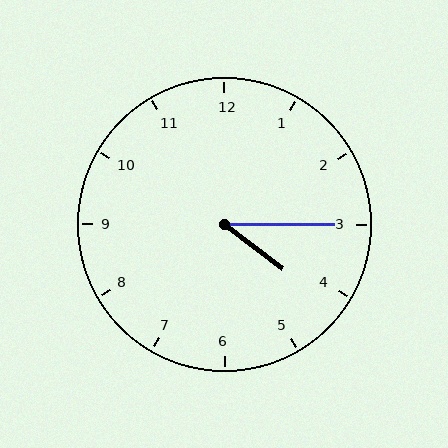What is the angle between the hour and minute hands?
Approximately 38 degrees.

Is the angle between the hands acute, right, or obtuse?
It is acute.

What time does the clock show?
4:15.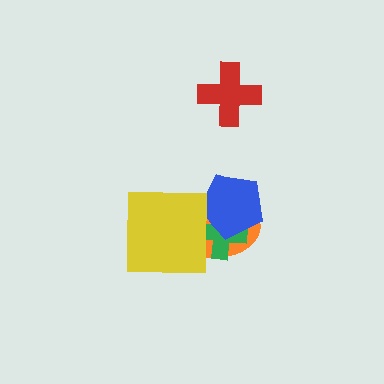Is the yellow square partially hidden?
No, no other shape covers it.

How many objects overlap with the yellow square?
2 objects overlap with the yellow square.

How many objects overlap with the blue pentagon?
2 objects overlap with the blue pentagon.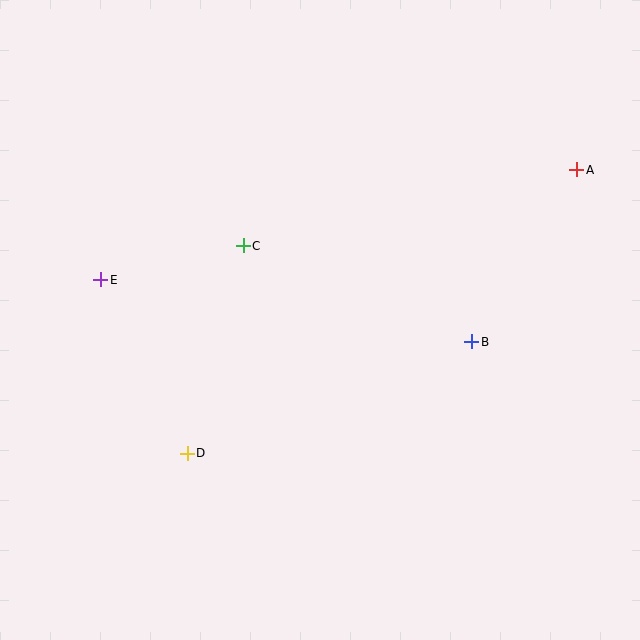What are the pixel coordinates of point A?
Point A is at (577, 170).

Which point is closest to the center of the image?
Point C at (243, 246) is closest to the center.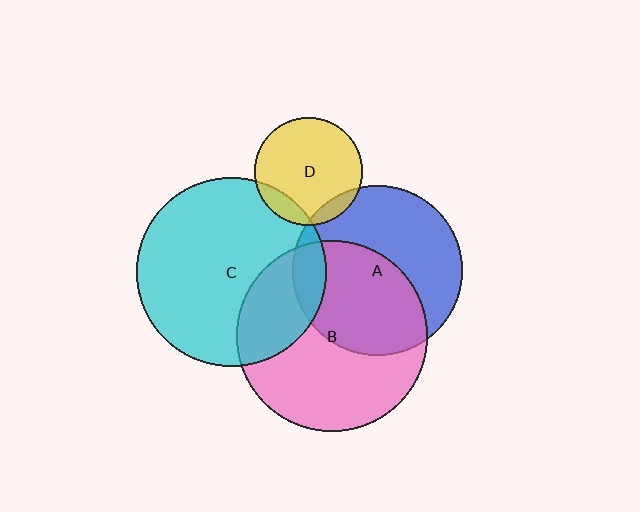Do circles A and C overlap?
Yes.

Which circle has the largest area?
Circle B (pink).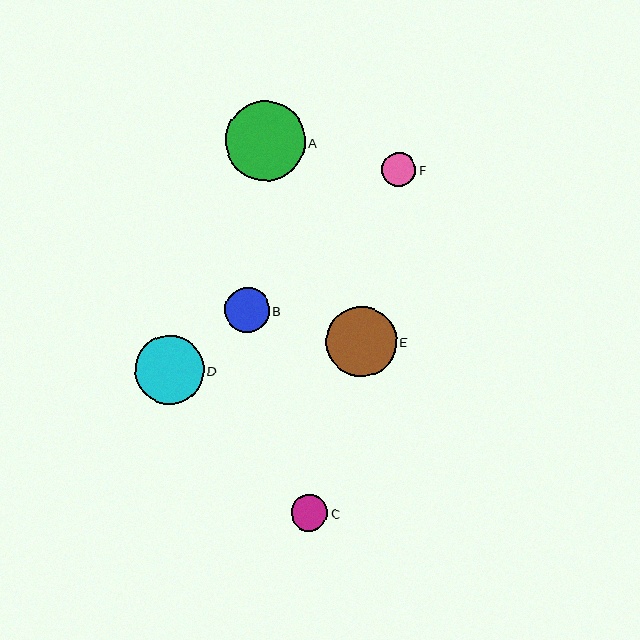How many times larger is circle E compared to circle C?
Circle E is approximately 1.9 times the size of circle C.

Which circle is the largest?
Circle A is the largest with a size of approximately 80 pixels.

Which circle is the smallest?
Circle F is the smallest with a size of approximately 34 pixels.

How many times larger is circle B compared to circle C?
Circle B is approximately 1.2 times the size of circle C.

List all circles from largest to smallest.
From largest to smallest: A, E, D, B, C, F.